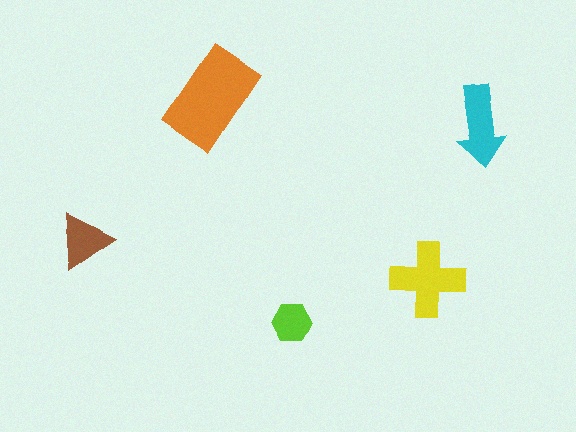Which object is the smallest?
The lime hexagon.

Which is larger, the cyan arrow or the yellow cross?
The yellow cross.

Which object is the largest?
The orange rectangle.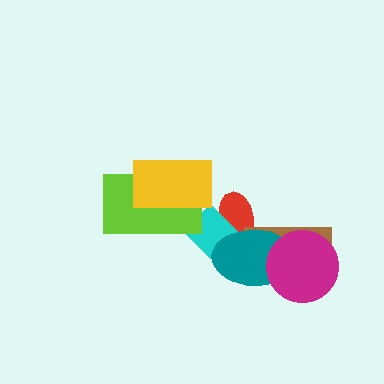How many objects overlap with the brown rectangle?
2 objects overlap with the brown rectangle.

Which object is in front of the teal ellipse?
The magenta circle is in front of the teal ellipse.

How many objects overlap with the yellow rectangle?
1 object overlaps with the yellow rectangle.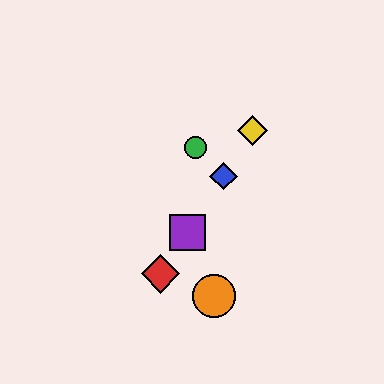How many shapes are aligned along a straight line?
4 shapes (the red diamond, the blue diamond, the yellow diamond, the purple square) are aligned along a straight line.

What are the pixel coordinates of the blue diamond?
The blue diamond is at (223, 176).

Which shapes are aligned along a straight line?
The red diamond, the blue diamond, the yellow diamond, the purple square are aligned along a straight line.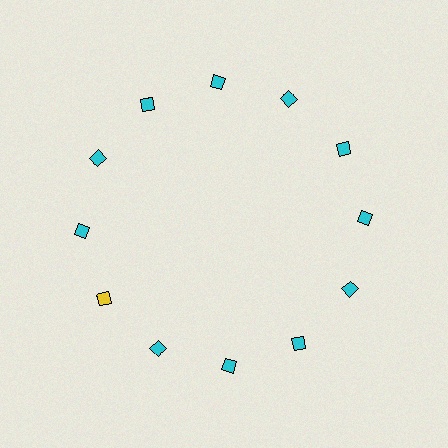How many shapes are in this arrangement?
There are 12 shapes arranged in a ring pattern.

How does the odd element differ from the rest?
It has a different color: yellow instead of cyan.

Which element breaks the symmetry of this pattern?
The yellow diamond at roughly the 8 o'clock position breaks the symmetry. All other shapes are cyan diamonds.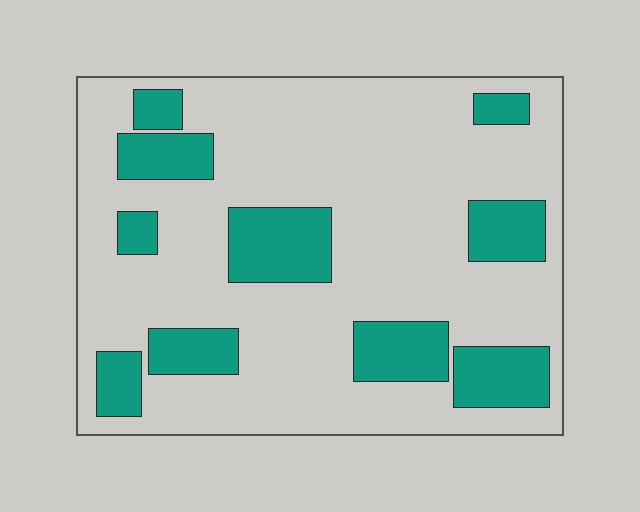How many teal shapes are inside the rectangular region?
10.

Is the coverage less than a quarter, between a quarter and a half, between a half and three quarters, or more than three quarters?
Less than a quarter.